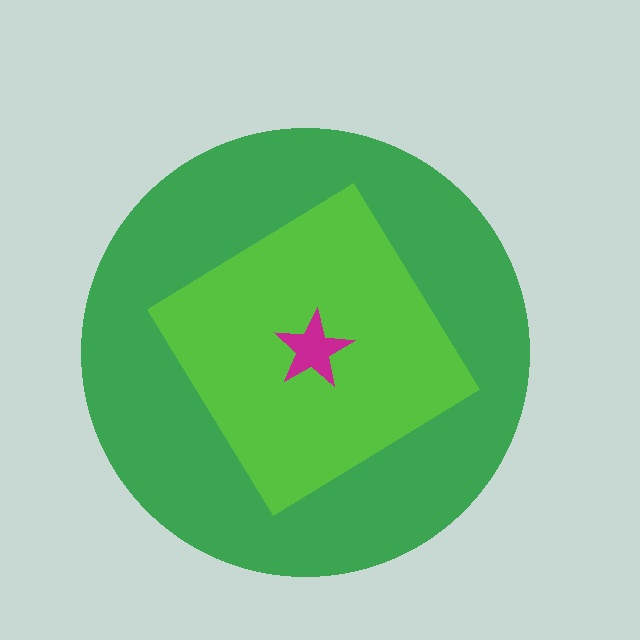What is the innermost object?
The magenta star.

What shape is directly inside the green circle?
The lime diamond.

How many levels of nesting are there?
3.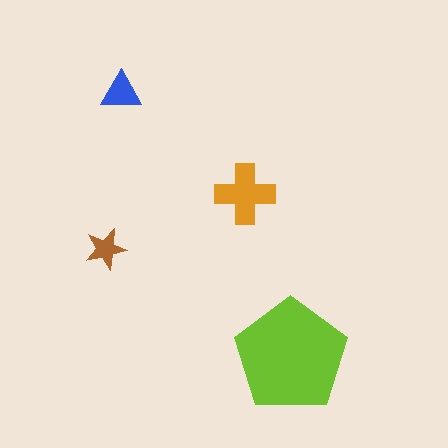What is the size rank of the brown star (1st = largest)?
4th.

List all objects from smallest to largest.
The brown star, the blue triangle, the orange cross, the lime pentagon.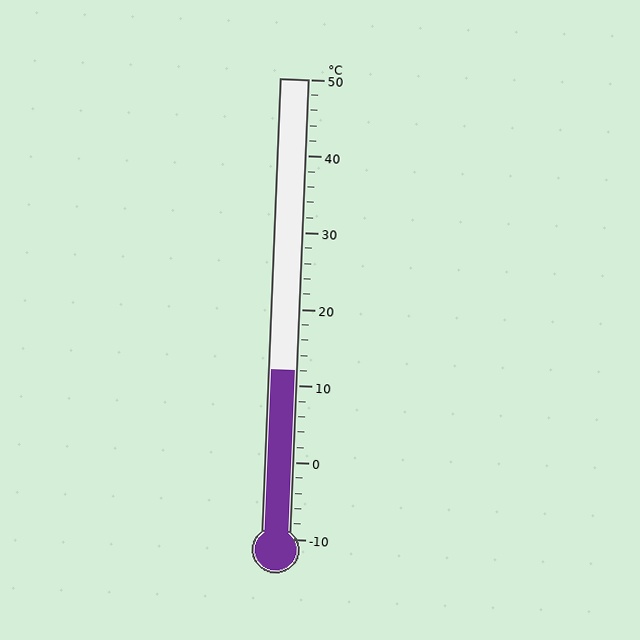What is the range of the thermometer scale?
The thermometer scale ranges from -10°C to 50°C.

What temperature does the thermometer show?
The thermometer shows approximately 12°C.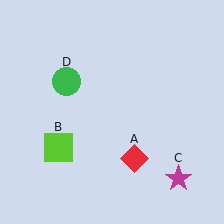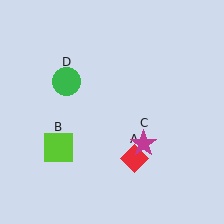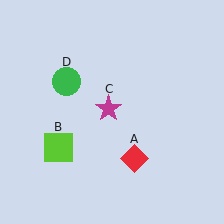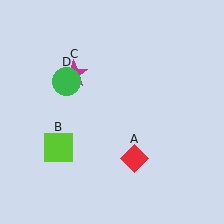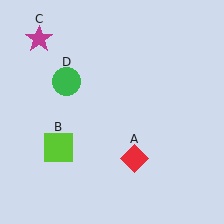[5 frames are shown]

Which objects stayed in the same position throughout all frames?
Red diamond (object A) and lime square (object B) and green circle (object D) remained stationary.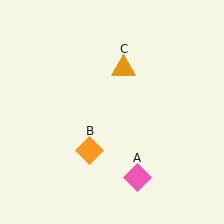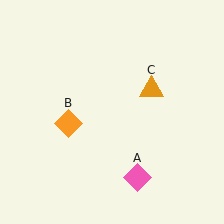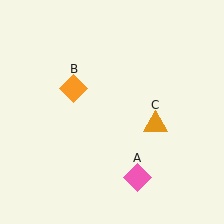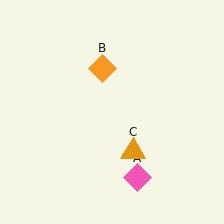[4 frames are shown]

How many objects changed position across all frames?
2 objects changed position: orange diamond (object B), orange triangle (object C).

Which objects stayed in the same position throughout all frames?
Pink diamond (object A) remained stationary.